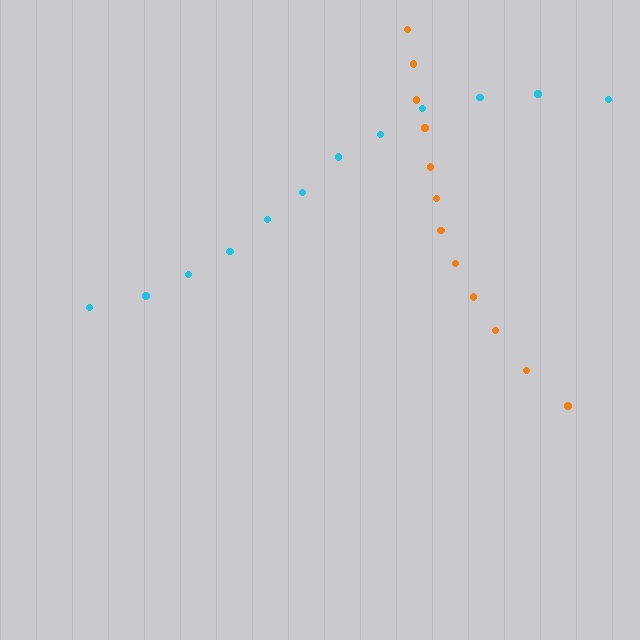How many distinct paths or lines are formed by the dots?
There are 2 distinct paths.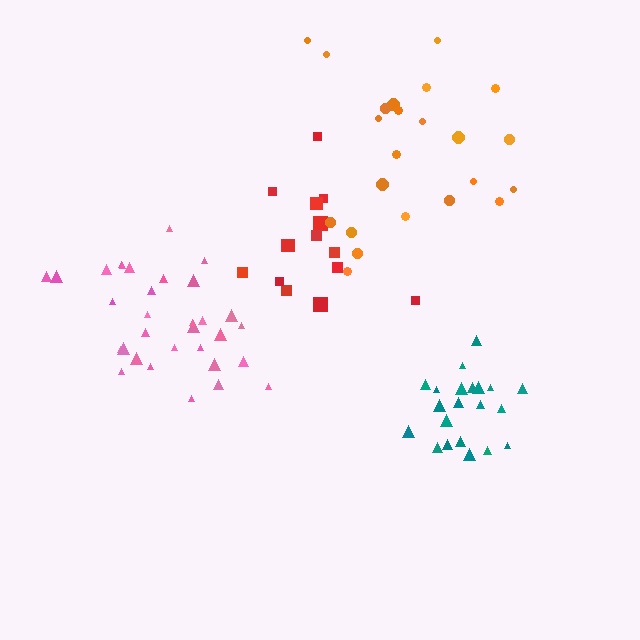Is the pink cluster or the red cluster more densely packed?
Pink.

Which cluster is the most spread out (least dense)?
Orange.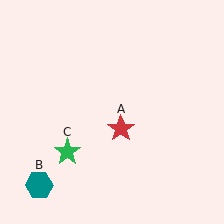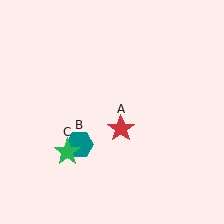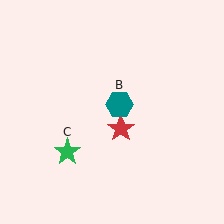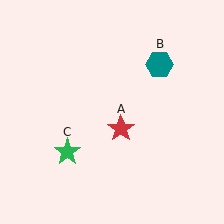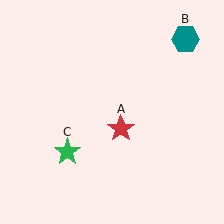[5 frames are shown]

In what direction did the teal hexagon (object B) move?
The teal hexagon (object B) moved up and to the right.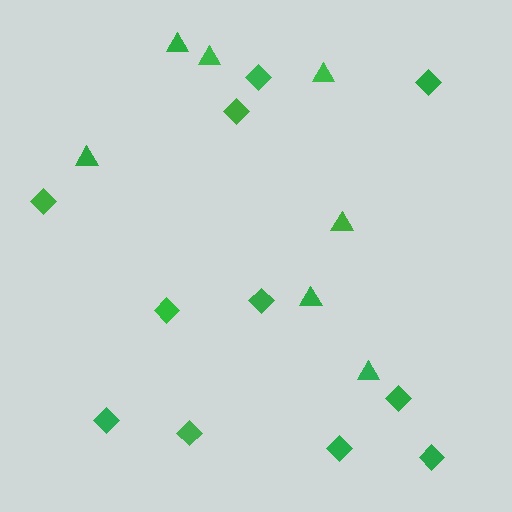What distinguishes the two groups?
There are 2 groups: one group of triangles (7) and one group of diamonds (11).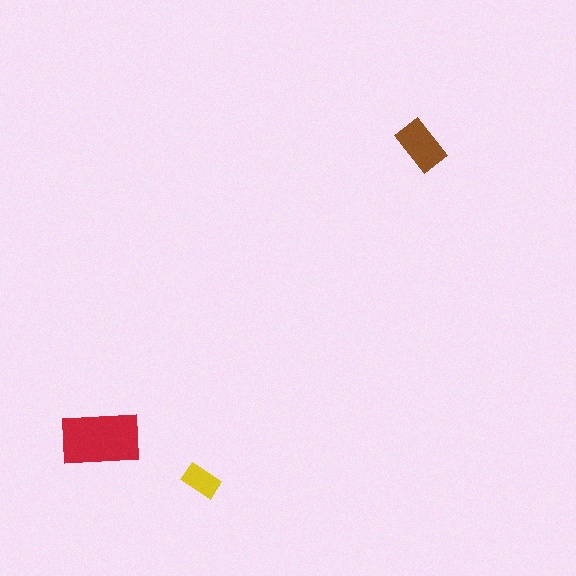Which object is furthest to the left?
The red rectangle is leftmost.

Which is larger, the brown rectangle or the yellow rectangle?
The brown one.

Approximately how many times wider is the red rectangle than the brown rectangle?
About 1.5 times wider.